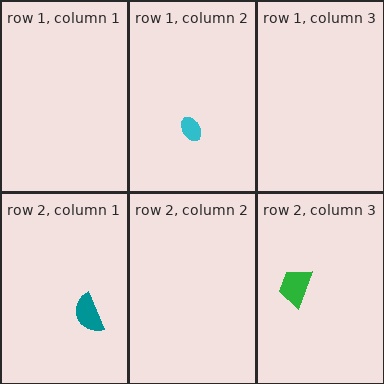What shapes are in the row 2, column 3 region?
The green trapezoid.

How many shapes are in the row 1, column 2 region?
1.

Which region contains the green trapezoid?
The row 2, column 3 region.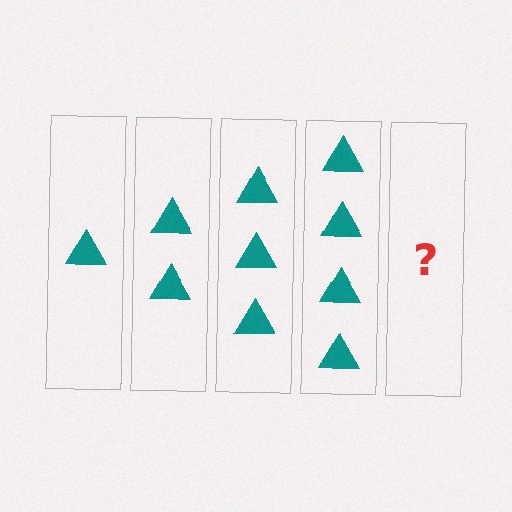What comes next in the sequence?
The next element should be 5 triangles.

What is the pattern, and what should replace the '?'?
The pattern is that each step adds one more triangle. The '?' should be 5 triangles.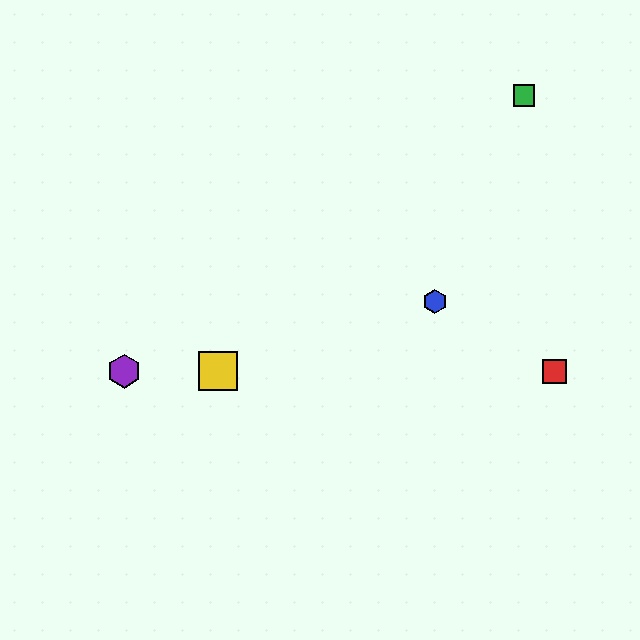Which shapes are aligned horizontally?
The red square, the yellow square, the purple hexagon are aligned horizontally.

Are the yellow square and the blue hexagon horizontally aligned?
No, the yellow square is at y≈371 and the blue hexagon is at y≈301.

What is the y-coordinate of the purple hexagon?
The purple hexagon is at y≈371.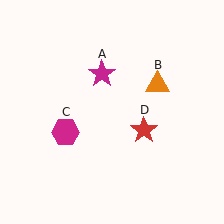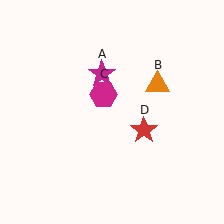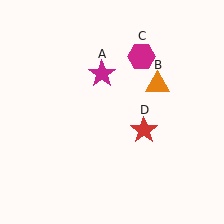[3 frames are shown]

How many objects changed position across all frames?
1 object changed position: magenta hexagon (object C).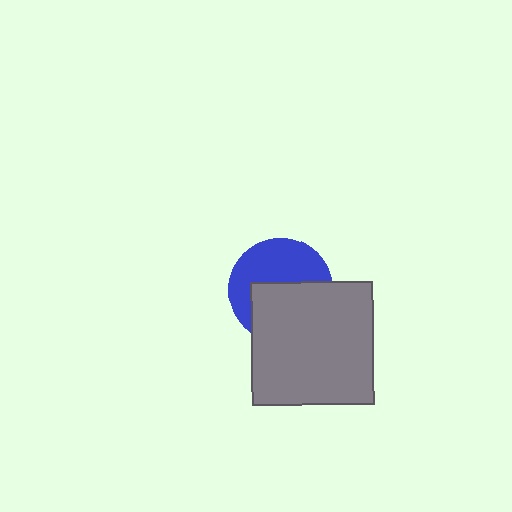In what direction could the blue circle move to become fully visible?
The blue circle could move up. That would shift it out from behind the gray square entirely.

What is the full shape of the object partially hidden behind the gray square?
The partially hidden object is a blue circle.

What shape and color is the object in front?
The object in front is a gray square.